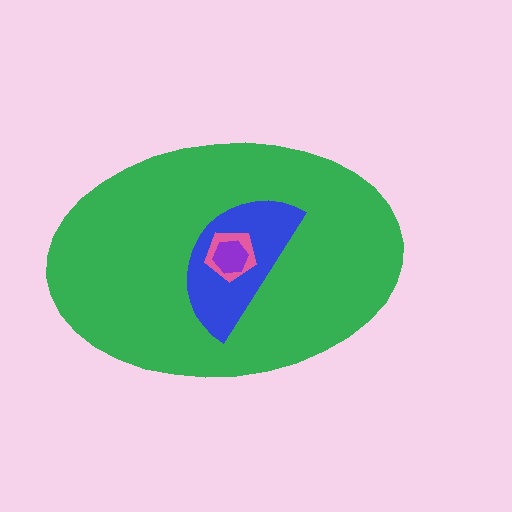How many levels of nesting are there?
4.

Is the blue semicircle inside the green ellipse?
Yes.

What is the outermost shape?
The green ellipse.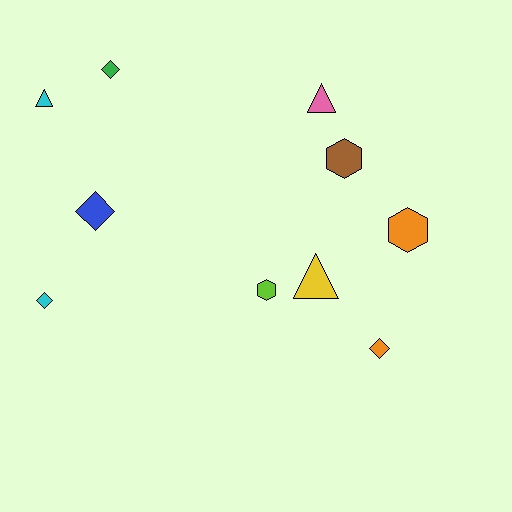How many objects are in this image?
There are 10 objects.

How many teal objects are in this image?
There are no teal objects.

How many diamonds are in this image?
There are 4 diamonds.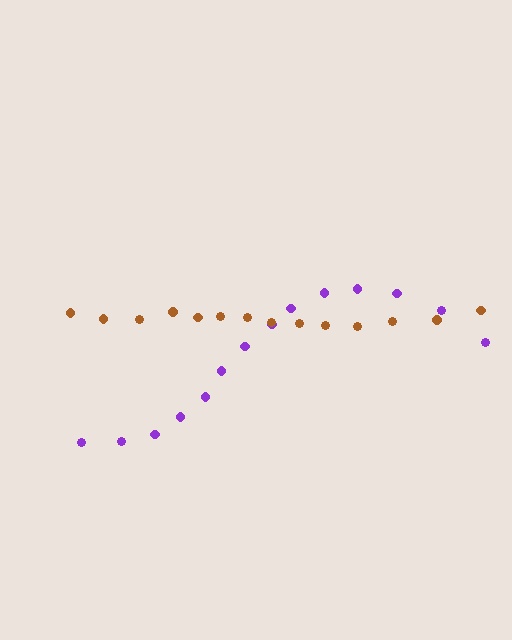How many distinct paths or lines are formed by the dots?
There are 2 distinct paths.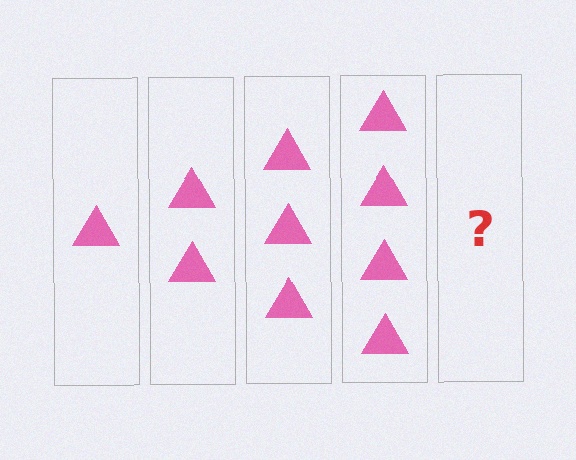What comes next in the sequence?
The next element should be 5 triangles.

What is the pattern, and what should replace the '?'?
The pattern is that each step adds one more triangle. The '?' should be 5 triangles.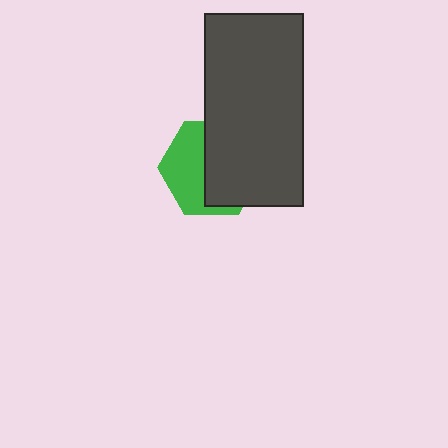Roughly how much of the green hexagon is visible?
A small part of it is visible (roughly 44%).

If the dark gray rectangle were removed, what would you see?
You would see the complete green hexagon.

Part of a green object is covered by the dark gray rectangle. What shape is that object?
It is a hexagon.